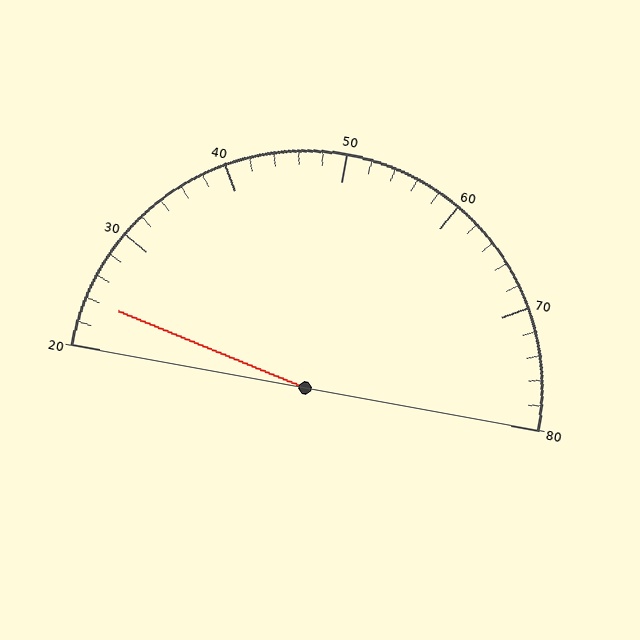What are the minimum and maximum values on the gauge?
The gauge ranges from 20 to 80.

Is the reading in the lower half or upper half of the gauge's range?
The reading is in the lower half of the range (20 to 80).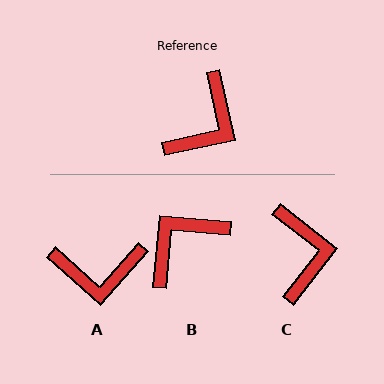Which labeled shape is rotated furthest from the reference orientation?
B, about 163 degrees away.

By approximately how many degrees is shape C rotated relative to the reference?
Approximately 40 degrees counter-clockwise.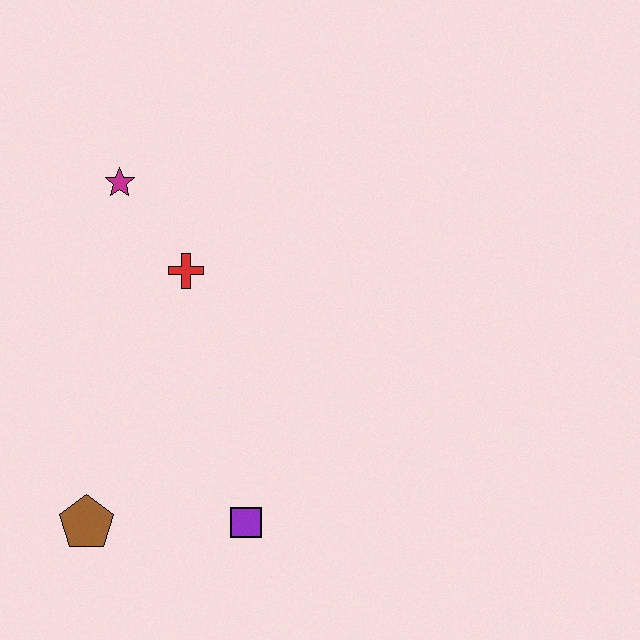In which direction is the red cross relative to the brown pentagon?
The red cross is above the brown pentagon.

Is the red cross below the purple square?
No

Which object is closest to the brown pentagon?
The purple square is closest to the brown pentagon.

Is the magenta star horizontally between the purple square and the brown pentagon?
Yes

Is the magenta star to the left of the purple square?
Yes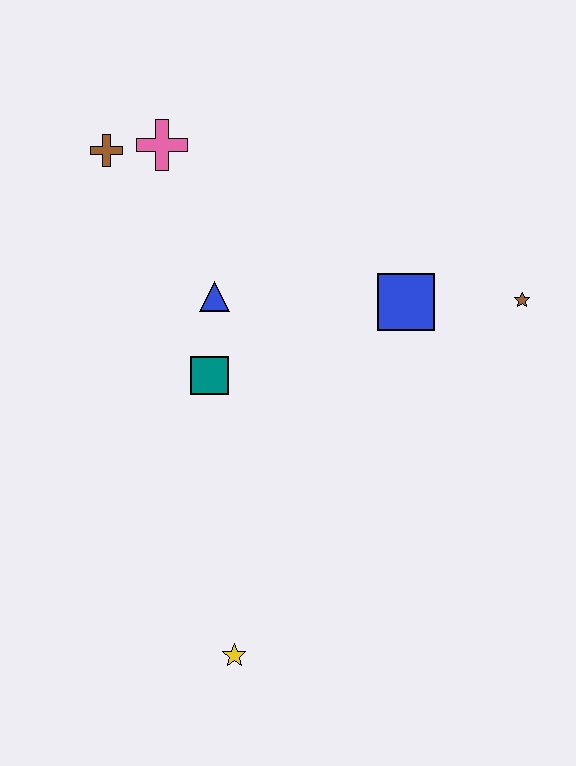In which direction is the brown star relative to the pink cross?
The brown star is to the right of the pink cross.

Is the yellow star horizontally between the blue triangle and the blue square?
Yes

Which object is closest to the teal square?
The blue triangle is closest to the teal square.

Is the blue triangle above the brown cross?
No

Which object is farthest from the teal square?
The brown star is farthest from the teal square.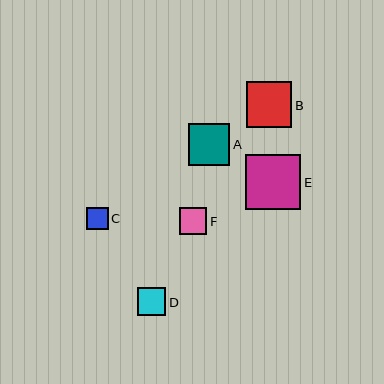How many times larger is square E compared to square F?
Square E is approximately 2.0 times the size of square F.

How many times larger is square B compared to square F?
Square B is approximately 1.7 times the size of square F.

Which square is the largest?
Square E is the largest with a size of approximately 55 pixels.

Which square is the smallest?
Square C is the smallest with a size of approximately 22 pixels.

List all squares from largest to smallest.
From largest to smallest: E, B, A, D, F, C.